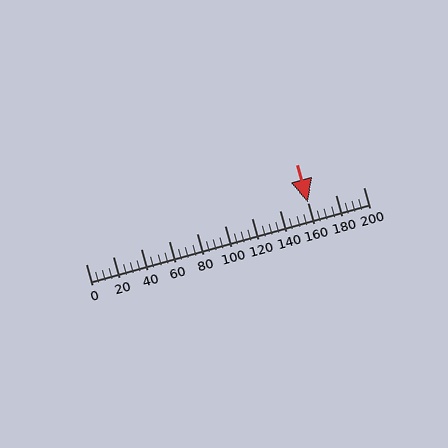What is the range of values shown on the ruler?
The ruler shows values from 0 to 200.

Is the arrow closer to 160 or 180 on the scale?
The arrow is closer to 160.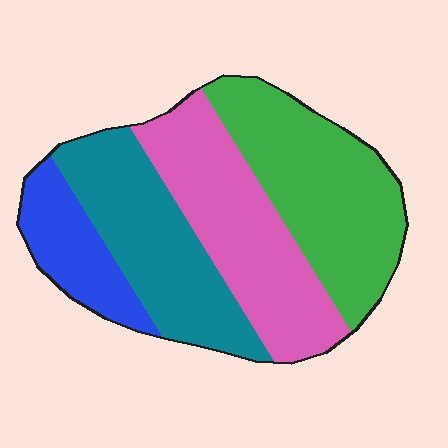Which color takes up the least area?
Blue, at roughly 15%.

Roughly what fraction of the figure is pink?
Pink covers 29% of the figure.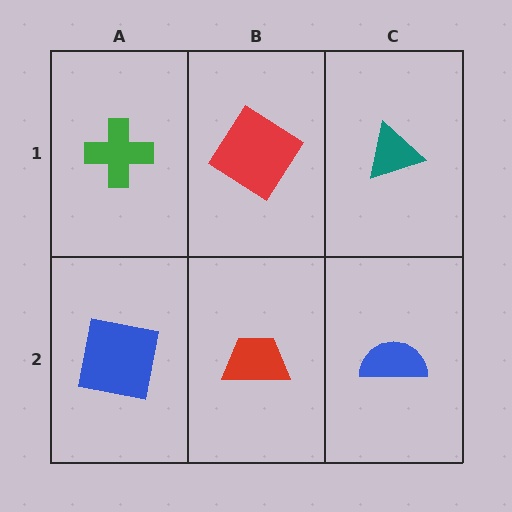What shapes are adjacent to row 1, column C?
A blue semicircle (row 2, column C), a red diamond (row 1, column B).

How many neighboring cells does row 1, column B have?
3.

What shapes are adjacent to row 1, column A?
A blue square (row 2, column A), a red diamond (row 1, column B).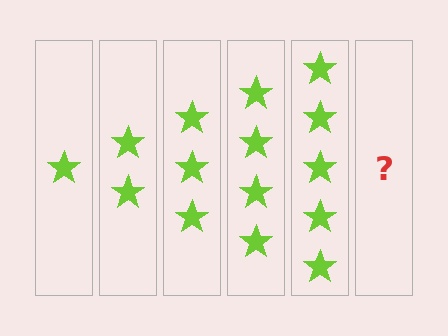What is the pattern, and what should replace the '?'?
The pattern is that each step adds one more star. The '?' should be 6 stars.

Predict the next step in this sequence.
The next step is 6 stars.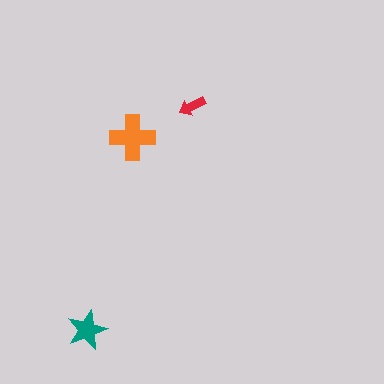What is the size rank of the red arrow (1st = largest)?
3rd.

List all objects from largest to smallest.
The orange cross, the teal star, the red arrow.